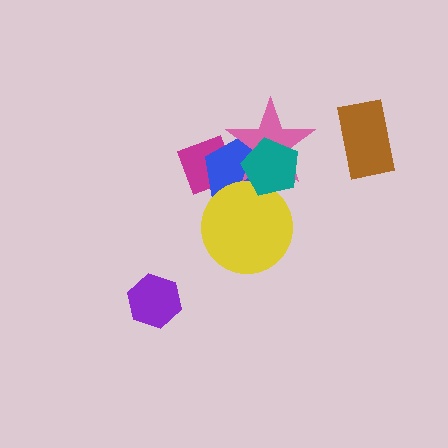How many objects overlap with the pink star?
3 objects overlap with the pink star.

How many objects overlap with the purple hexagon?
0 objects overlap with the purple hexagon.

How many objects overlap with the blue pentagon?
4 objects overlap with the blue pentagon.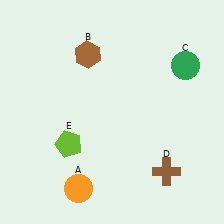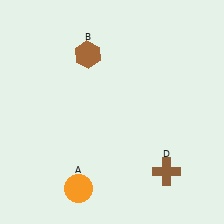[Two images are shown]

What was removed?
The green circle (C), the lime pentagon (E) were removed in Image 2.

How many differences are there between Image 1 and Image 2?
There are 2 differences between the two images.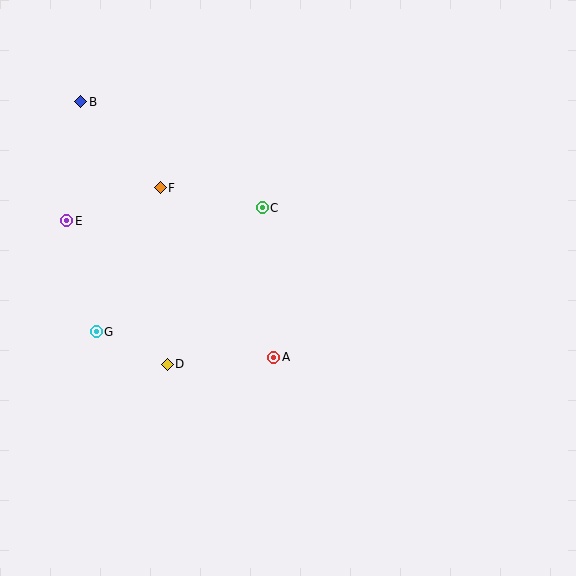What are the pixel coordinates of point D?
Point D is at (167, 364).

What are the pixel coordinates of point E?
Point E is at (67, 221).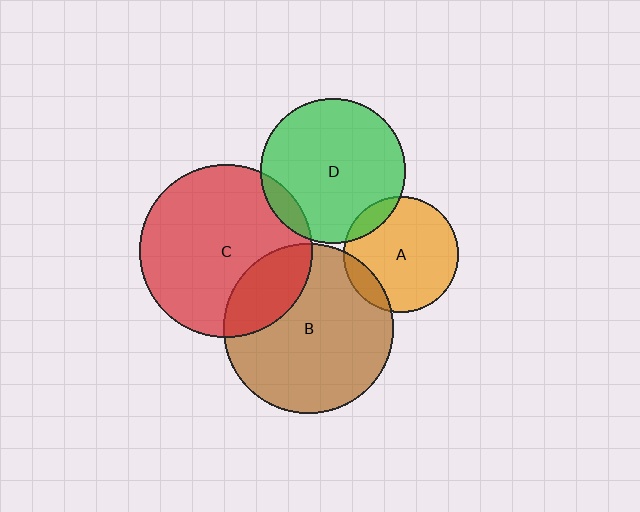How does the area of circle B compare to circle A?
Approximately 2.2 times.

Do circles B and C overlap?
Yes.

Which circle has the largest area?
Circle C (red).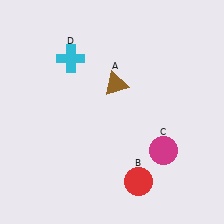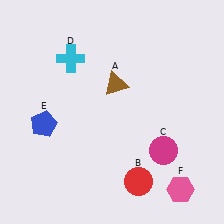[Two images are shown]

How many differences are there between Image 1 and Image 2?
There are 2 differences between the two images.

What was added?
A blue pentagon (E), a pink hexagon (F) were added in Image 2.